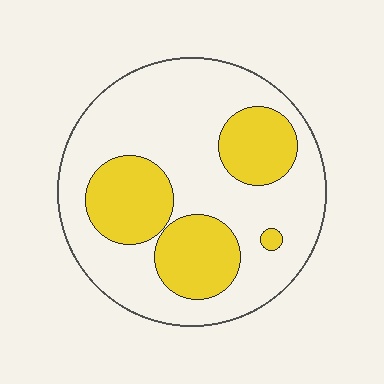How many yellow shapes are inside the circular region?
4.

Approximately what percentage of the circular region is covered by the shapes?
Approximately 30%.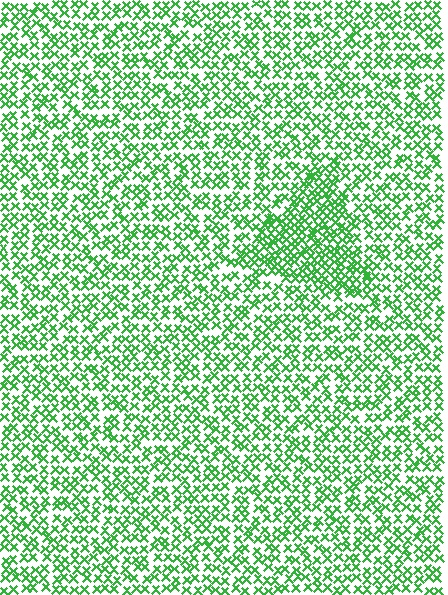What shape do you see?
I see a triangle.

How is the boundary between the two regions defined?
The boundary is defined by a change in element density (approximately 1.6x ratio). All elements are the same color, size, and shape.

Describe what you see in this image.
The image contains small green elements arranged at two different densities. A triangle-shaped region is visible where the elements are more densely packed than the surrounding area.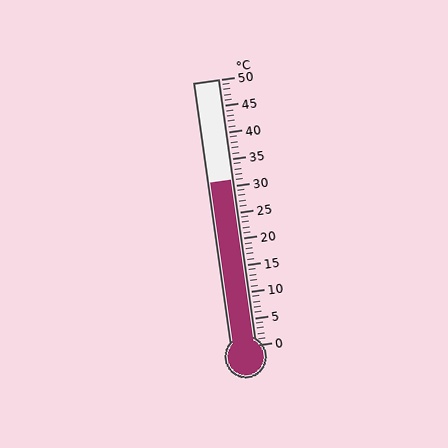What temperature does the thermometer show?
The thermometer shows approximately 31°C.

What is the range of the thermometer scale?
The thermometer scale ranges from 0°C to 50°C.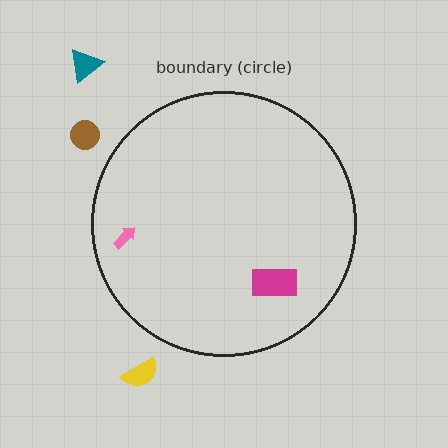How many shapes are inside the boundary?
2 inside, 3 outside.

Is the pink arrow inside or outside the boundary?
Inside.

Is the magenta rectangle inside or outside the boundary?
Inside.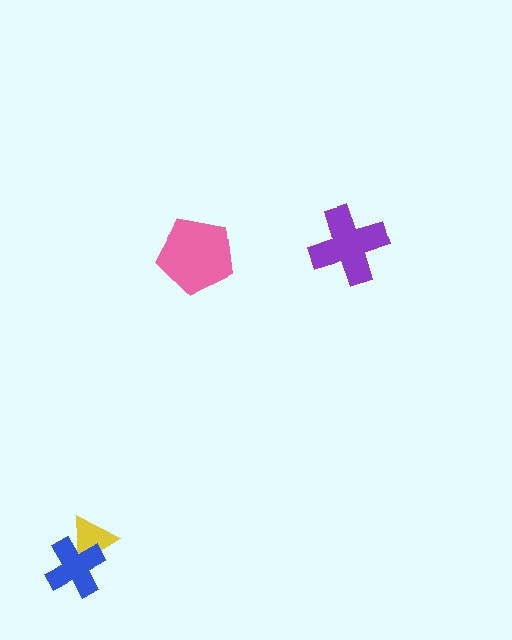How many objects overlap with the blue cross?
1 object overlaps with the blue cross.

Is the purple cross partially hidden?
No, no other shape covers it.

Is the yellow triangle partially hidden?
Yes, it is partially covered by another shape.